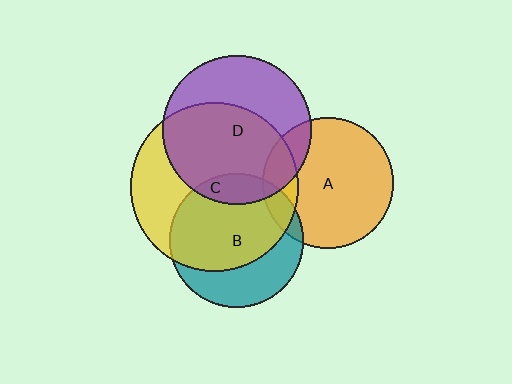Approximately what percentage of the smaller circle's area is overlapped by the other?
Approximately 60%.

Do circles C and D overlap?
Yes.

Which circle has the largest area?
Circle C (yellow).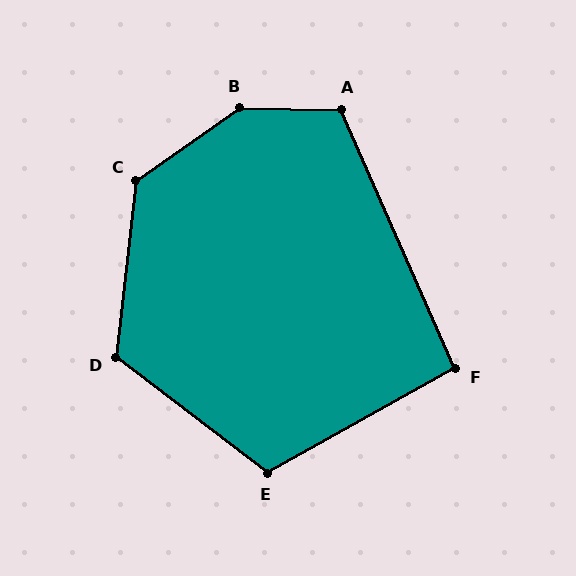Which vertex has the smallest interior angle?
F, at approximately 95 degrees.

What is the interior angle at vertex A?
Approximately 115 degrees (obtuse).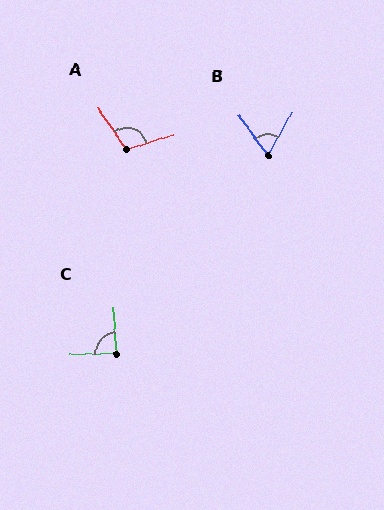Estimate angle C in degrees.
Approximately 88 degrees.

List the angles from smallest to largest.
B (64°), C (88°), A (107°).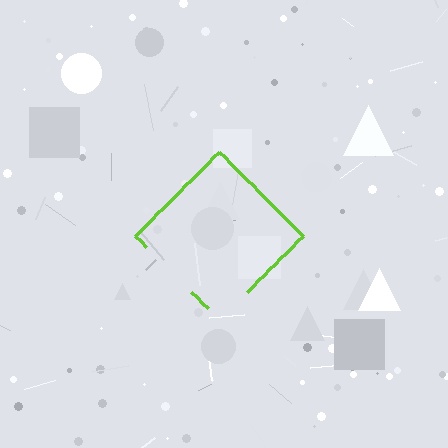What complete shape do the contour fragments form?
The contour fragments form a diamond.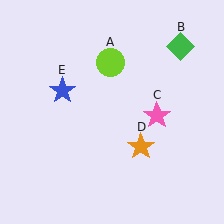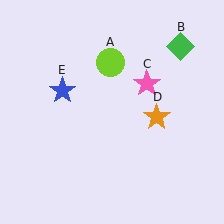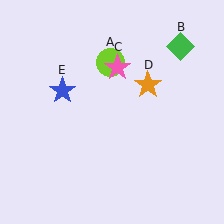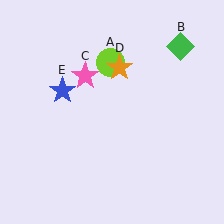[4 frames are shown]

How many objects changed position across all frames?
2 objects changed position: pink star (object C), orange star (object D).